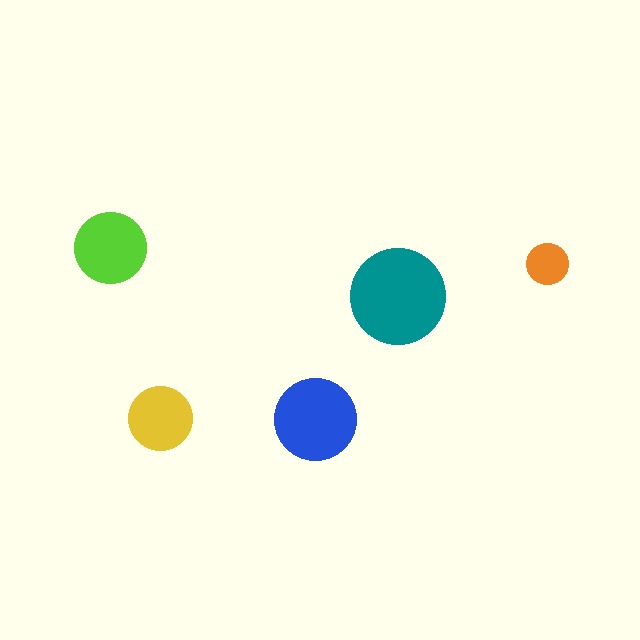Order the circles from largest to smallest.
the teal one, the blue one, the lime one, the yellow one, the orange one.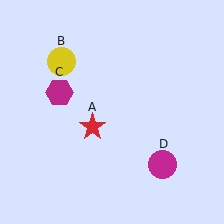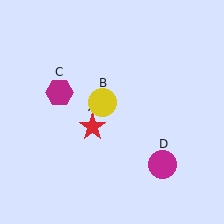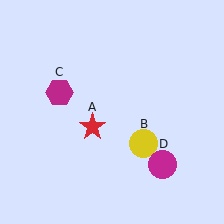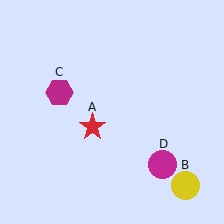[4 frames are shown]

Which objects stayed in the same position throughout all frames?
Red star (object A) and magenta hexagon (object C) and magenta circle (object D) remained stationary.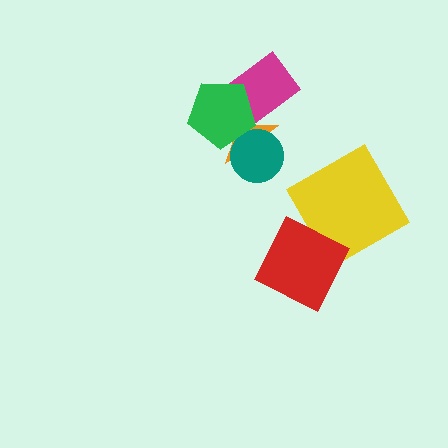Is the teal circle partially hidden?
Yes, it is partially covered by another shape.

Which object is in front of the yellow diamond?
The red diamond is in front of the yellow diamond.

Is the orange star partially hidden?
Yes, it is partially covered by another shape.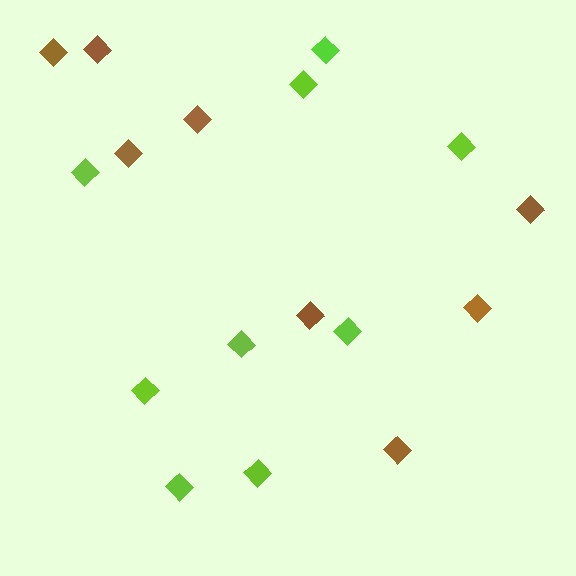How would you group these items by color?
There are 2 groups: one group of lime diamonds (9) and one group of brown diamonds (8).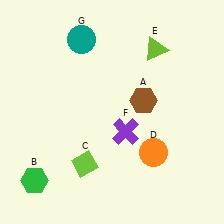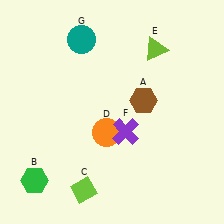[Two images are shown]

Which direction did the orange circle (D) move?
The orange circle (D) moved left.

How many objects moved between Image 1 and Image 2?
2 objects moved between the two images.